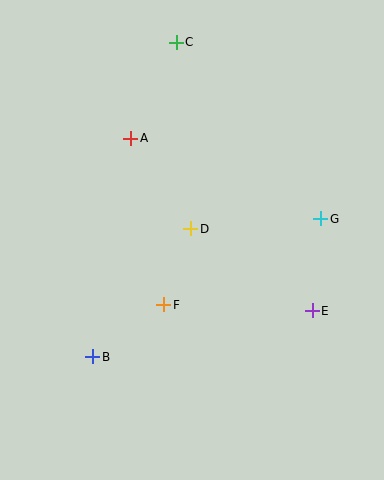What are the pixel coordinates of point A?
Point A is at (131, 138).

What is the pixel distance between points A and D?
The distance between A and D is 109 pixels.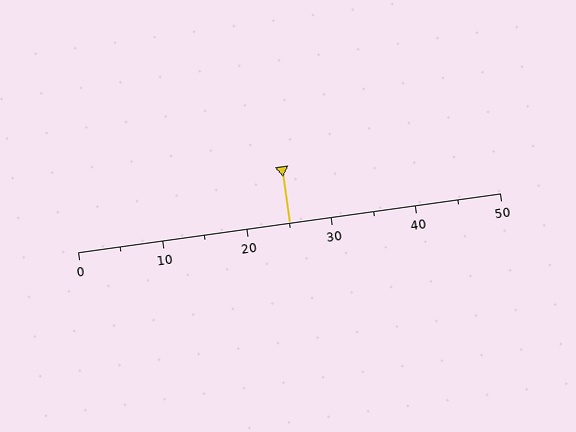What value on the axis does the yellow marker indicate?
The marker indicates approximately 25.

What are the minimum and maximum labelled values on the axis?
The axis runs from 0 to 50.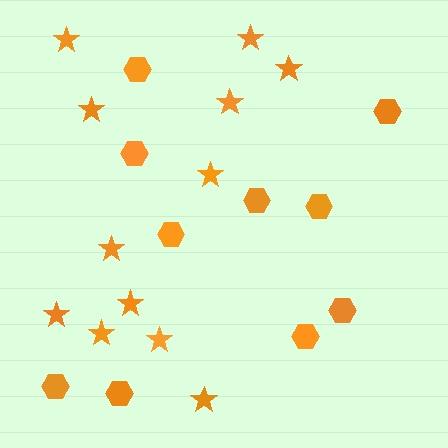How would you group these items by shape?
There are 2 groups: one group of stars (12) and one group of hexagons (10).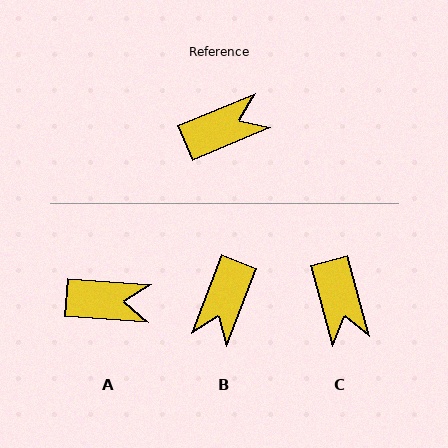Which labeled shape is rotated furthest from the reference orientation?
B, about 133 degrees away.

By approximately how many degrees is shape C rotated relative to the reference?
Approximately 97 degrees clockwise.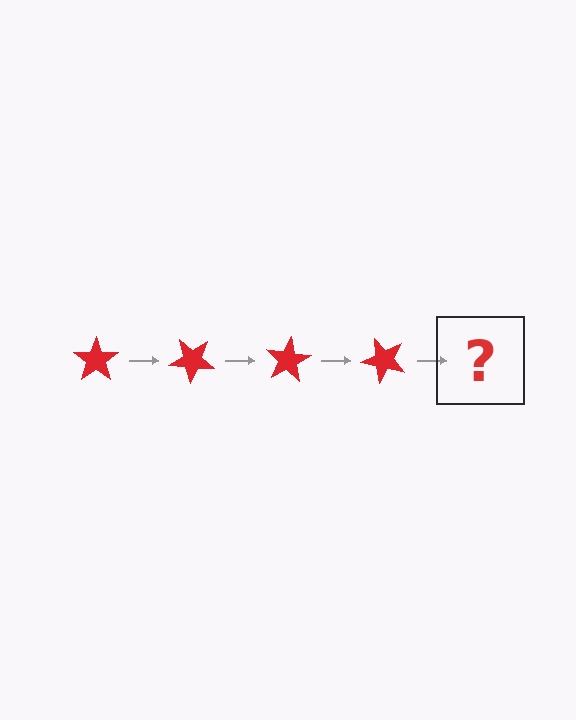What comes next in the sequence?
The next element should be a red star rotated 160 degrees.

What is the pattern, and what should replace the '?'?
The pattern is that the star rotates 40 degrees each step. The '?' should be a red star rotated 160 degrees.